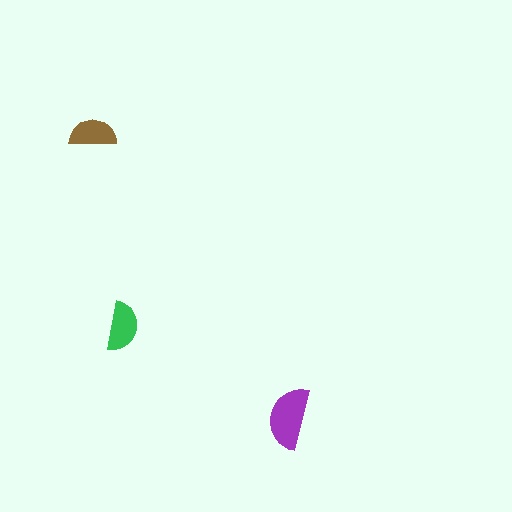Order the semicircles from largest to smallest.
the purple one, the green one, the brown one.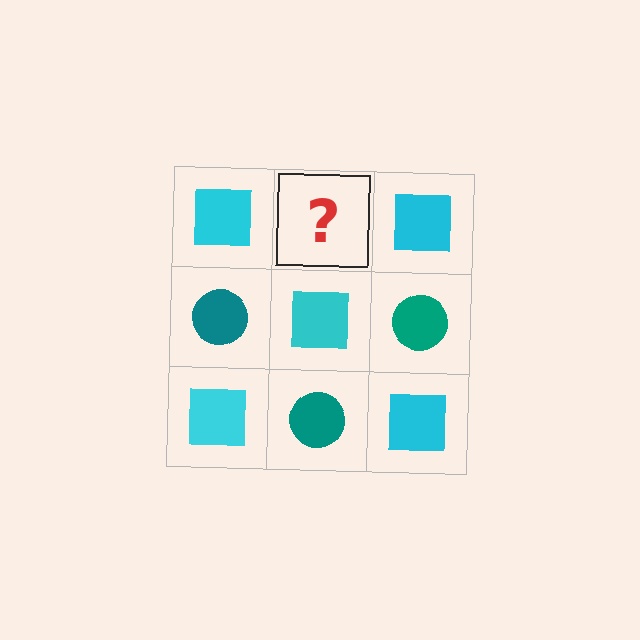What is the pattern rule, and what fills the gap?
The rule is that it alternates cyan square and teal circle in a checkerboard pattern. The gap should be filled with a teal circle.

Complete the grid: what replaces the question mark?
The question mark should be replaced with a teal circle.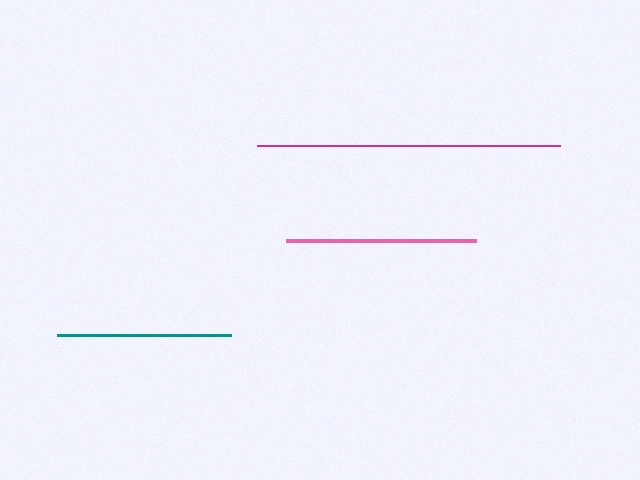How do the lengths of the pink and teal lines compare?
The pink and teal lines are approximately the same length.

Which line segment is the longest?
The magenta line is the longest at approximately 303 pixels.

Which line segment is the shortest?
The teal line is the shortest at approximately 174 pixels.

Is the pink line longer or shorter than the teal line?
The pink line is longer than the teal line.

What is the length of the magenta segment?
The magenta segment is approximately 303 pixels long.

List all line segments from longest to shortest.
From longest to shortest: magenta, pink, teal.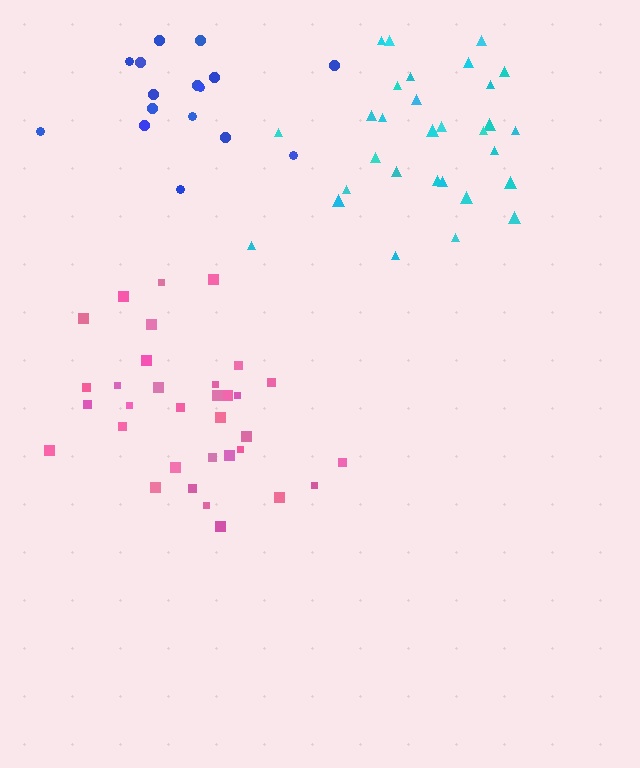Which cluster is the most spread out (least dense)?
Blue.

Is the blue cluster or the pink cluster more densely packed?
Pink.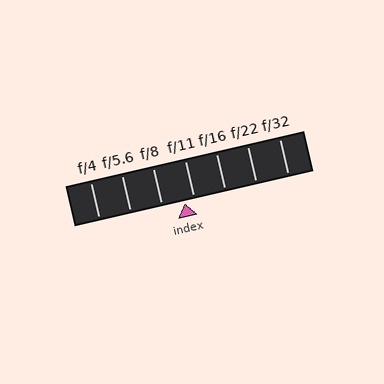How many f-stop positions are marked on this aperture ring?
There are 7 f-stop positions marked.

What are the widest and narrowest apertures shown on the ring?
The widest aperture shown is f/4 and the narrowest is f/32.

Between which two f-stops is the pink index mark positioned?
The index mark is between f/8 and f/11.